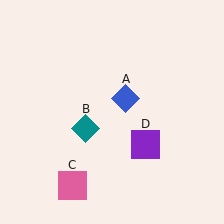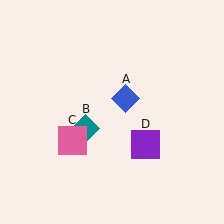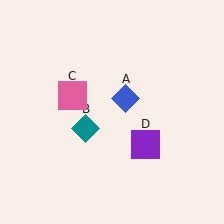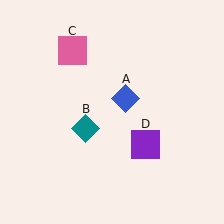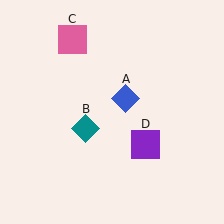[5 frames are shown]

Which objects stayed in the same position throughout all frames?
Blue diamond (object A) and teal diamond (object B) and purple square (object D) remained stationary.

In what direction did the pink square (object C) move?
The pink square (object C) moved up.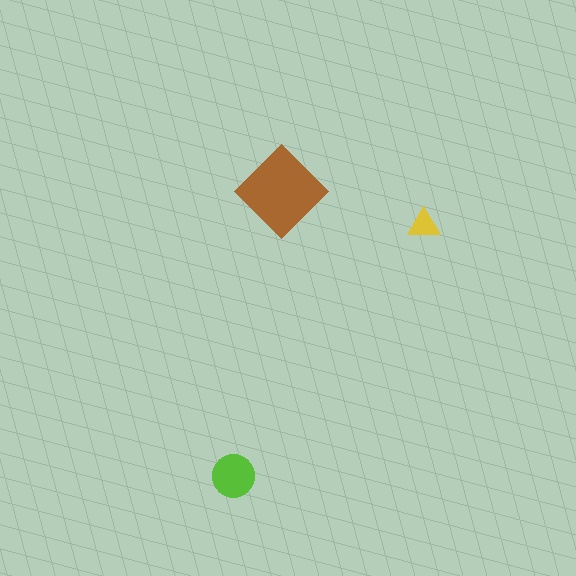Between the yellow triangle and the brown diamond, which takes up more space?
The brown diamond.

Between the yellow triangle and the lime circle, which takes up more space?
The lime circle.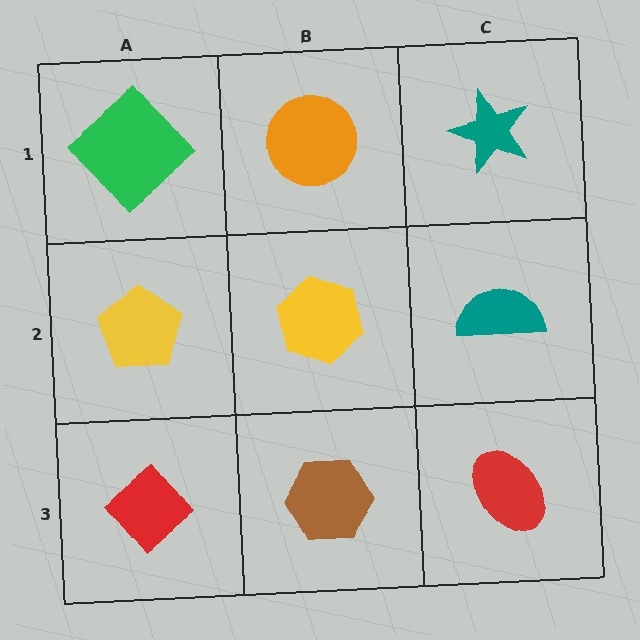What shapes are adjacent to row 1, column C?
A teal semicircle (row 2, column C), an orange circle (row 1, column B).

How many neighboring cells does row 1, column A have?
2.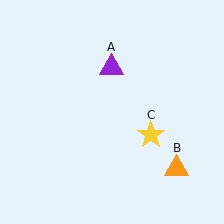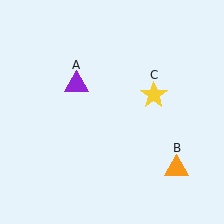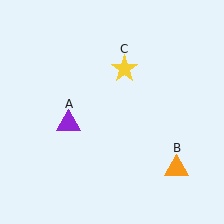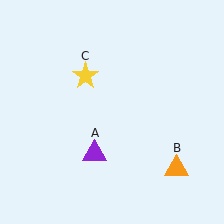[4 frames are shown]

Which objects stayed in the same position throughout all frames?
Orange triangle (object B) remained stationary.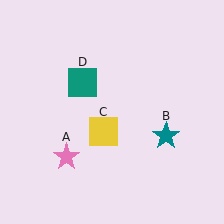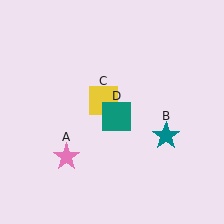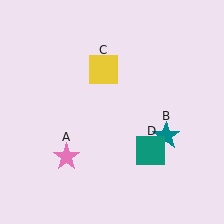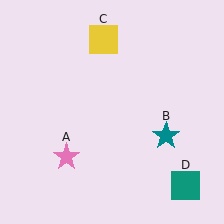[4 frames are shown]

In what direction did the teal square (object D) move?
The teal square (object D) moved down and to the right.